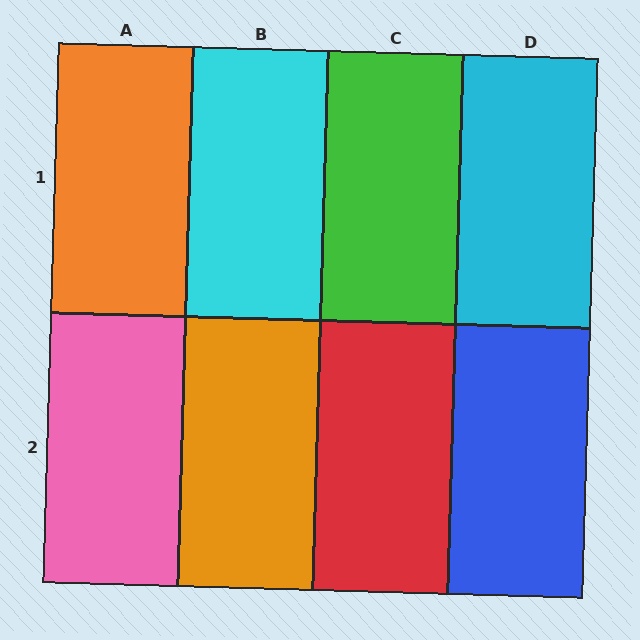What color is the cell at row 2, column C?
Red.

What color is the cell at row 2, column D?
Blue.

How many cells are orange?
2 cells are orange.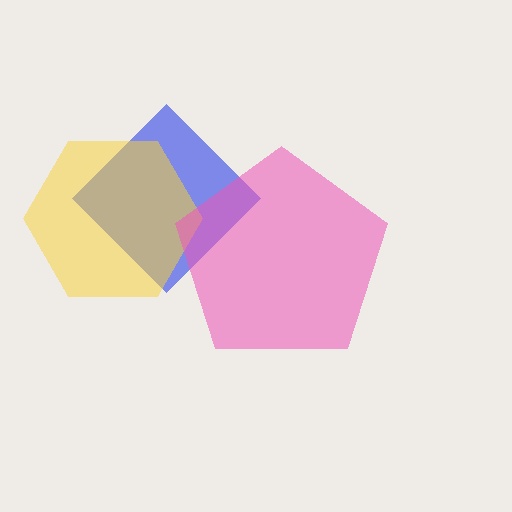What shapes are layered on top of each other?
The layered shapes are: a blue diamond, a yellow hexagon, a pink pentagon.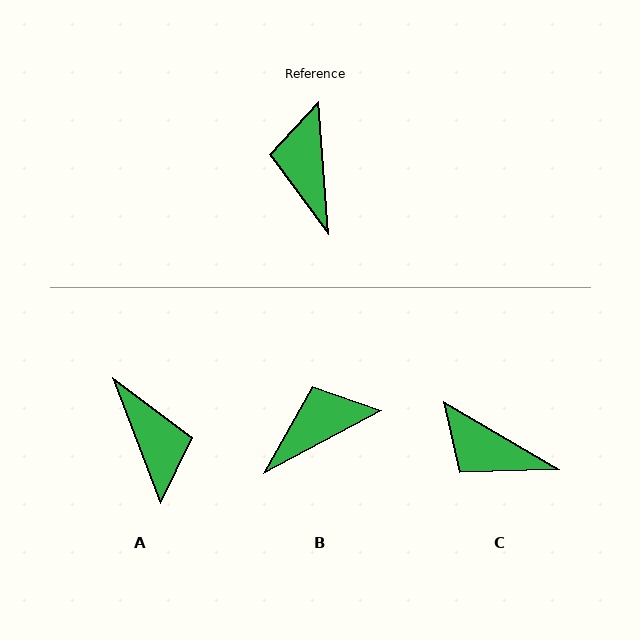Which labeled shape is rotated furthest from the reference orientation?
A, about 164 degrees away.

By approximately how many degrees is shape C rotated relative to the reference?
Approximately 55 degrees counter-clockwise.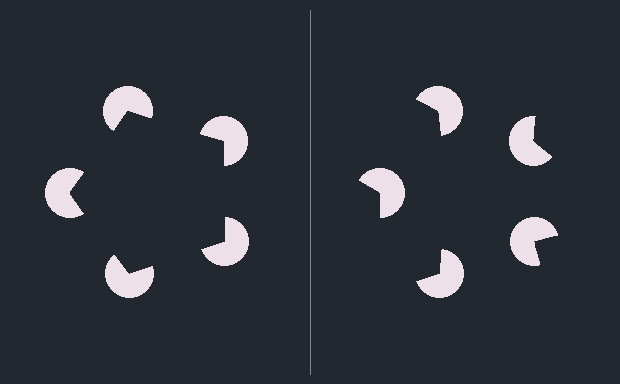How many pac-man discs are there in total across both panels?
10 — 5 on each side.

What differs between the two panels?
The pac-man discs are positioned identically on both sides; only the wedge orientations differ. On the left they align to a pentagon; on the right they are misaligned.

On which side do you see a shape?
An illusory pentagon appears on the left side. On the right side the wedge cuts are rotated, so no coherent shape forms.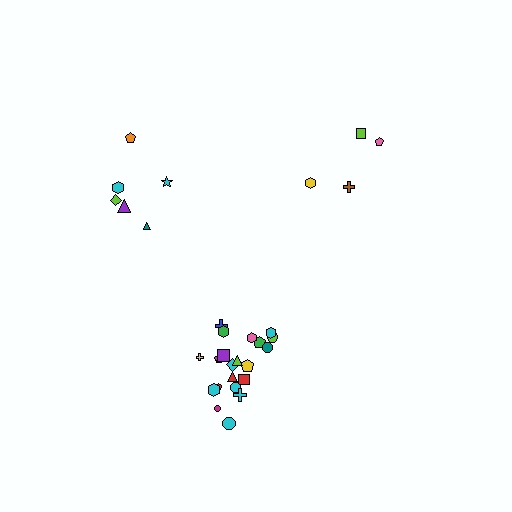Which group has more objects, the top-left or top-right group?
The top-left group.